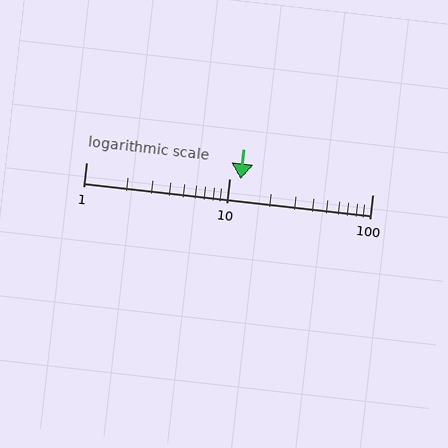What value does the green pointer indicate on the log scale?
The pointer indicates approximately 12.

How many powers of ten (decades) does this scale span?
The scale spans 2 decades, from 1 to 100.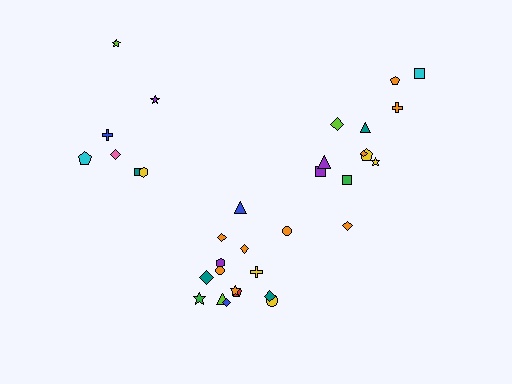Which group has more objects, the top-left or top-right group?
The top-right group.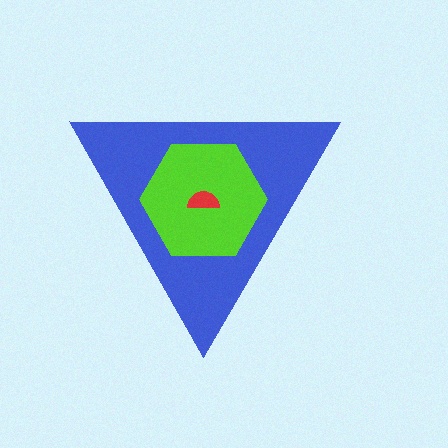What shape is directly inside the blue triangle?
The lime hexagon.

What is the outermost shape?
The blue triangle.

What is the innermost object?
The red semicircle.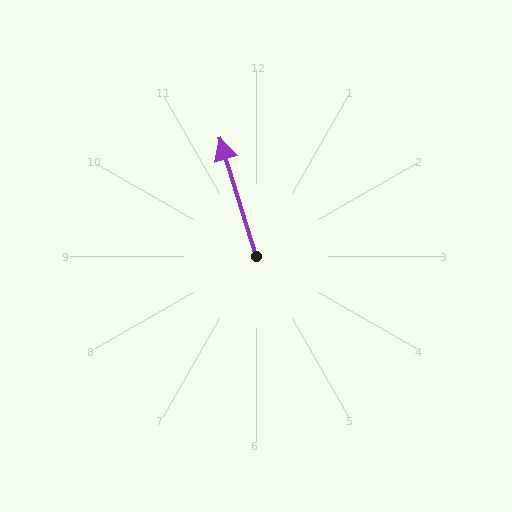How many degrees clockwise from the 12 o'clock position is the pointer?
Approximately 343 degrees.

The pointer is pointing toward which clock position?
Roughly 11 o'clock.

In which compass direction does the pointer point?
North.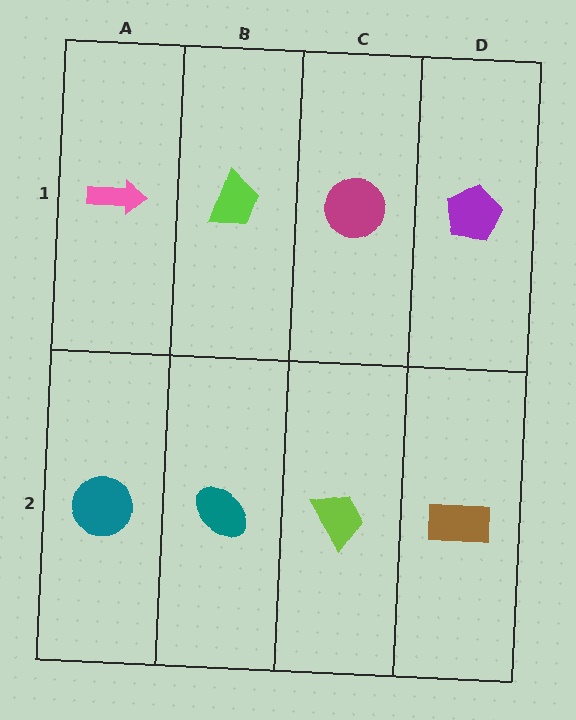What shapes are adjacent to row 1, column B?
A teal ellipse (row 2, column B), a pink arrow (row 1, column A), a magenta circle (row 1, column C).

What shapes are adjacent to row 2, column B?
A lime trapezoid (row 1, column B), a teal circle (row 2, column A), a lime trapezoid (row 2, column C).